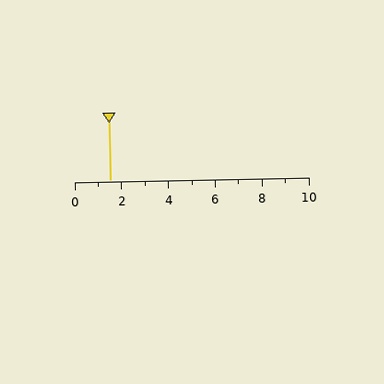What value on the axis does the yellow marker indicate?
The marker indicates approximately 1.5.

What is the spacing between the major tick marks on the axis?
The major ticks are spaced 2 apart.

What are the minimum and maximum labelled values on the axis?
The axis runs from 0 to 10.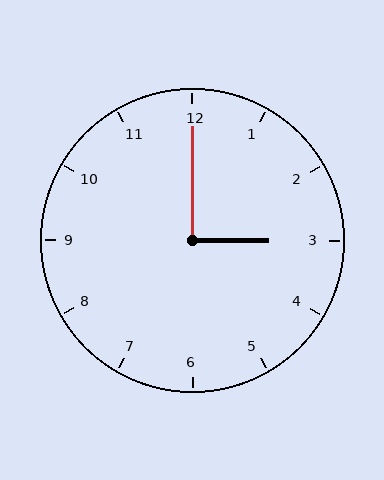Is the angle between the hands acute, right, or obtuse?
It is right.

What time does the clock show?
3:00.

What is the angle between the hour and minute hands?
Approximately 90 degrees.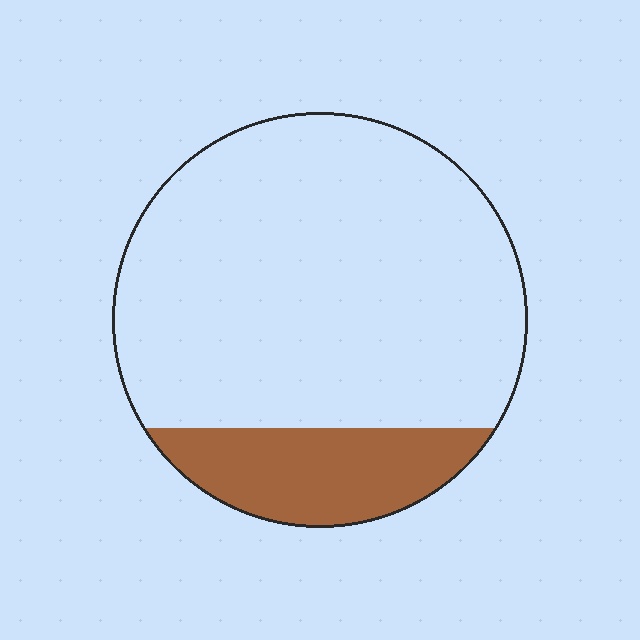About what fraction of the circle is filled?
About one fifth (1/5).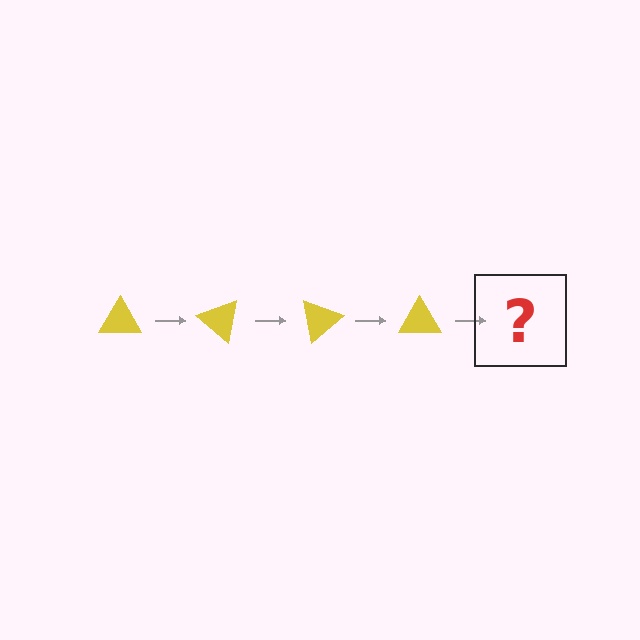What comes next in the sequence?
The next element should be a yellow triangle rotated 160 degrees.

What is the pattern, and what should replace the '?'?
The pattern is that the triangle rotates 40 degrees each step. The '?' should be a yellow triangle rotated 160 degrees.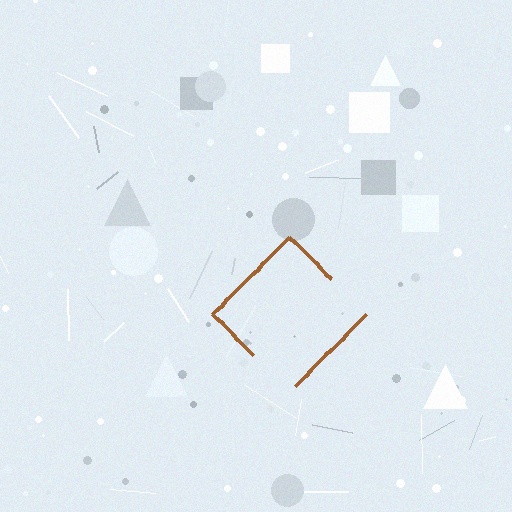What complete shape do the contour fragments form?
The contour fragments form a diamond.